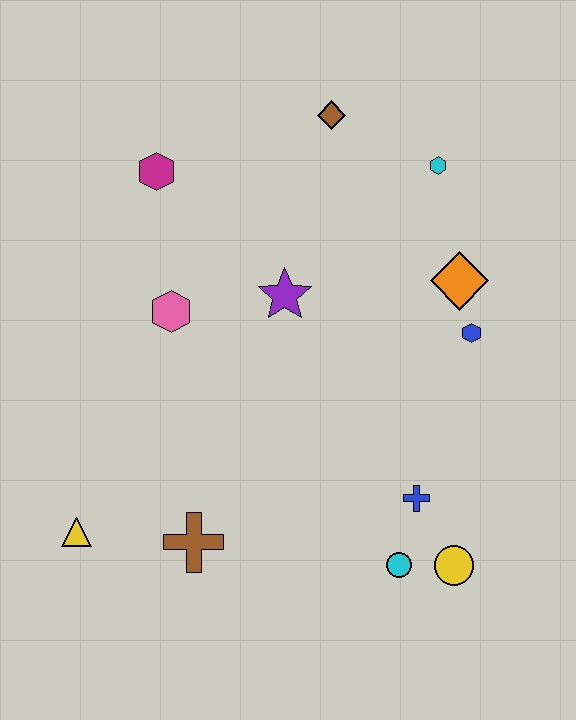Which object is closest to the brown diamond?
The cyan hexagon is closest to the brown diamond.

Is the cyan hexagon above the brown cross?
Yes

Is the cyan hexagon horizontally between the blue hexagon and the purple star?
Yes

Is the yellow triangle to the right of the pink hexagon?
No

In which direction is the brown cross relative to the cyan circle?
The brown cross is to the left of the cyan circle.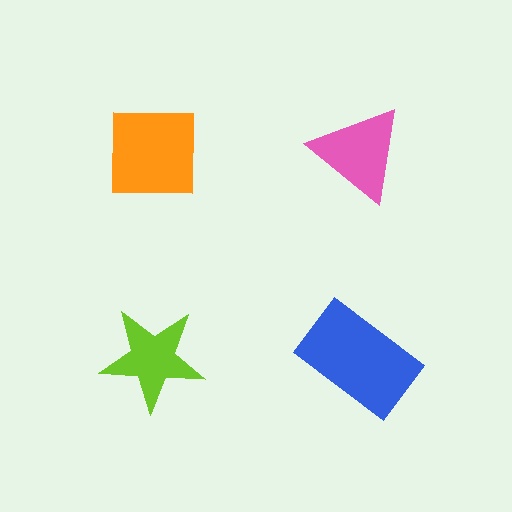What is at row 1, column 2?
A pink triangle.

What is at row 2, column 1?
A lime star.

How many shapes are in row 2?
2 shapes.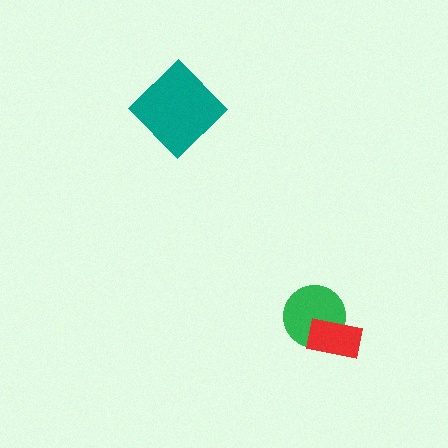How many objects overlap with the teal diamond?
0 objects overlap with the teal diamond.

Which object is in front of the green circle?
The red rectangle is in front of the green circle.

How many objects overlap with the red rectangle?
1 object overlaps with the red rectangle.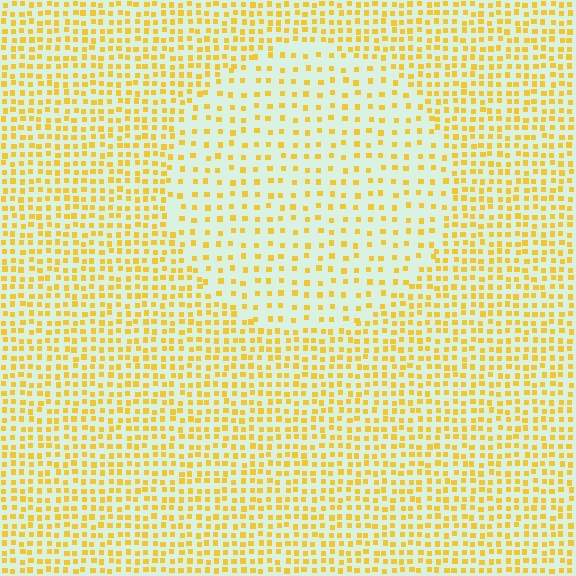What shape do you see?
I see a circle.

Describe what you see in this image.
The image contains small yellow elements arranged at two different densities. A circle-shaped region is visible where the elements are less densely packed than the surrounding area.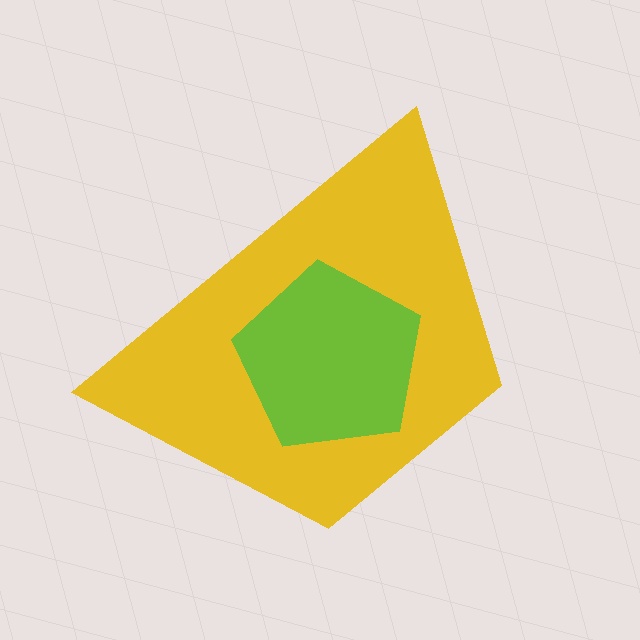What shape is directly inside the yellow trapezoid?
The lime pentagon.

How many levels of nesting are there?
2.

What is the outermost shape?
The yellow trapezoid.